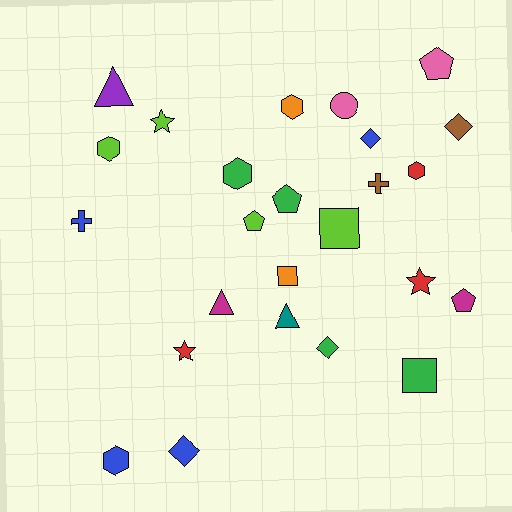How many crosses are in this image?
There are 2 crosses.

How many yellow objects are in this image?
There are no yellow objects.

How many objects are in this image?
There are 25 objects.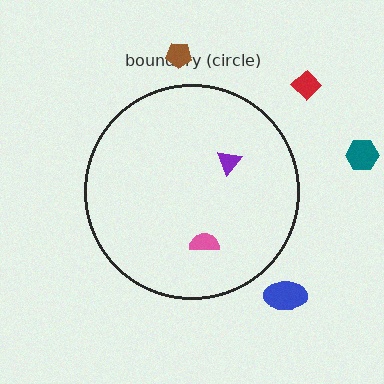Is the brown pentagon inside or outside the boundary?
Outside.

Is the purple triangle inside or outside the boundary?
Inside.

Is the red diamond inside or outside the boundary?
Outside.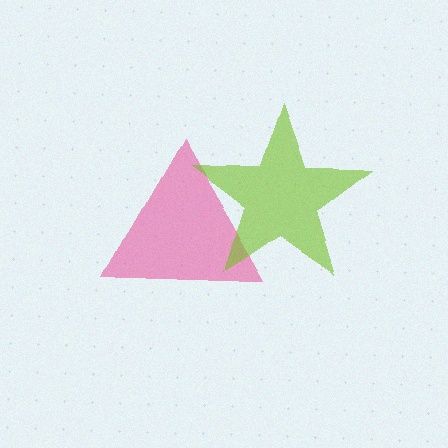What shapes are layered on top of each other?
The layered shapes are: a pink triangle, a lime star.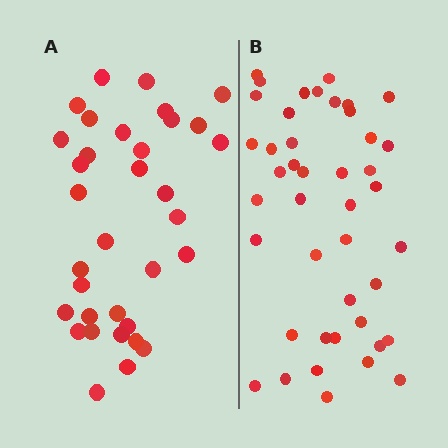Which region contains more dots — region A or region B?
Region B (the right region) has more dots.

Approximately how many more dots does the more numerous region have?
Region B has roughly 8 or so more dots than region A.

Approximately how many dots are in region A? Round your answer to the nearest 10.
About 30 dots. (The exact count is 34, which rounds to 30.)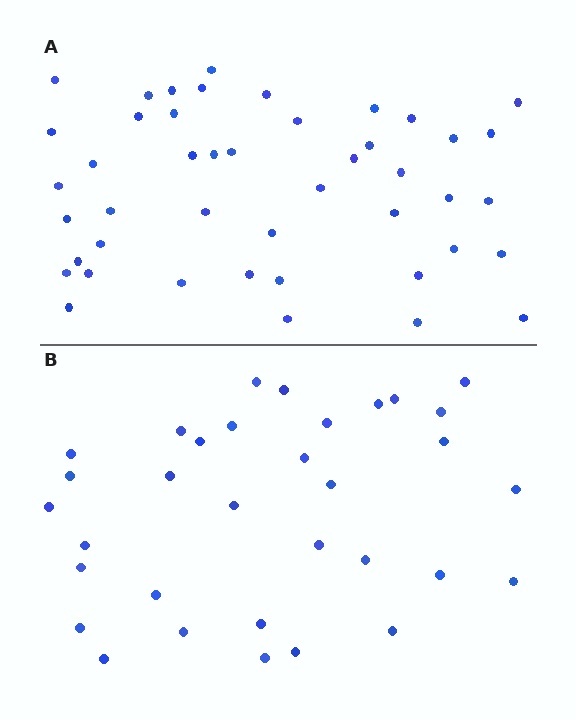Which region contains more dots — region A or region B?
Region A (the top region) has more dots.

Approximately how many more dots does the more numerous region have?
Region A has roughly 12 or so more dots than region B.